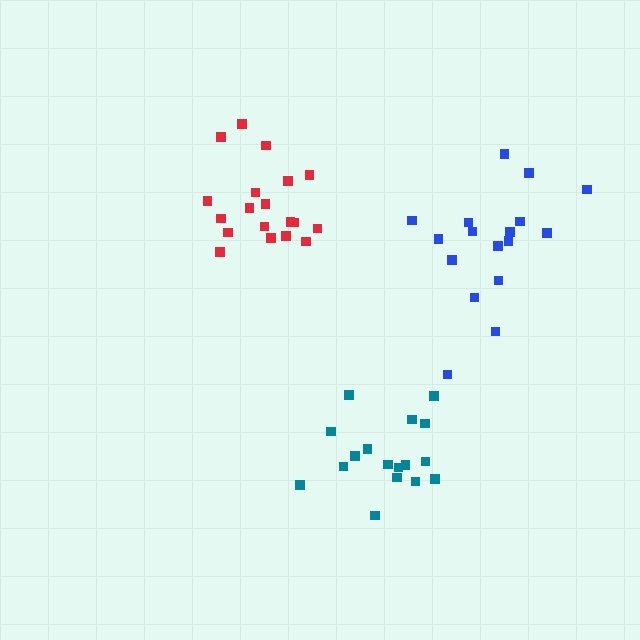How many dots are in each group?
Group 1: 17 dots, Group 2: 18 dots, Group 3: 19 dots (54 total).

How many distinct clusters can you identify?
There are 3 distinct clusters.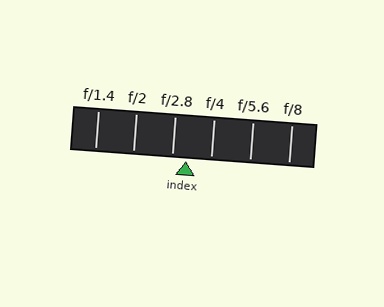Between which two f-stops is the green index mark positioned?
The index mark is between f/2.8 and f/4.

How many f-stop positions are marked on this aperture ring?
There are 6 f-stop positions marked.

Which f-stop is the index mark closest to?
The index mark is closest to f/2.8.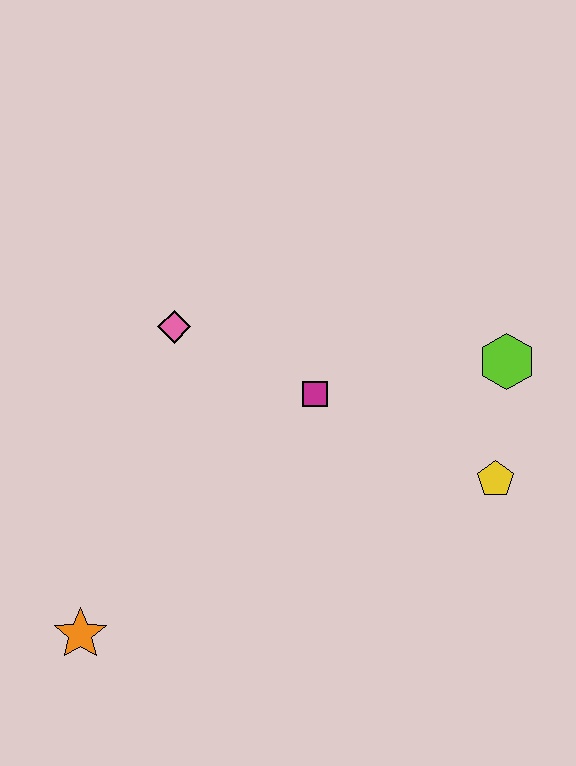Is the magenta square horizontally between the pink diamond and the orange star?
No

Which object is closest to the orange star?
The pink diamond is closest to the orange star.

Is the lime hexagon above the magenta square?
Yes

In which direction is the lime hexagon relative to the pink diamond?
The lime hexagon is to the right of the pink diamond.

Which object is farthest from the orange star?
The lime hexagon is farthest from the orange star.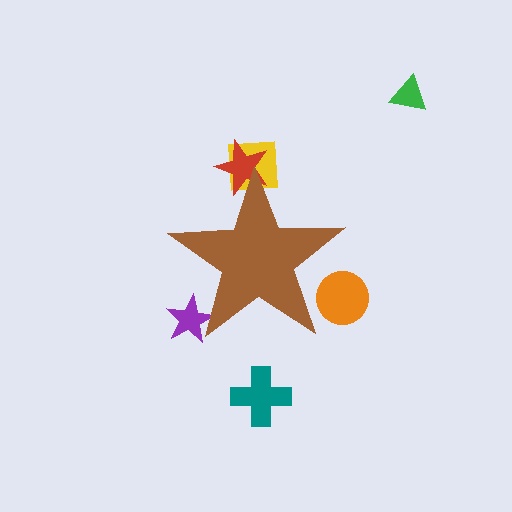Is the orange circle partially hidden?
Yes, the orange circle is partially hidden behind the brown star.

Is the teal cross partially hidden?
No, the teal cross is fully visible.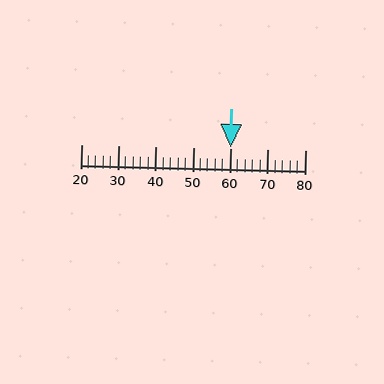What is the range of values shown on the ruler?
The ruler shows values from 20 to 80.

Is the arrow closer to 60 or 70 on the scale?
The arrow is closer to 60.